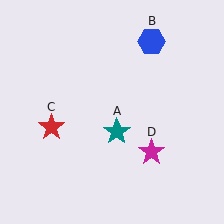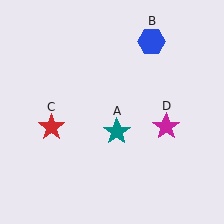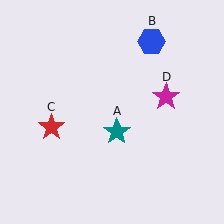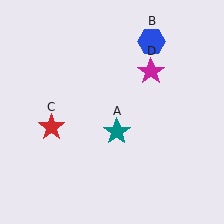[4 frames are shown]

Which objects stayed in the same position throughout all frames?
Teal star (object A) and blue hexagon (object B) and red star (object C) remained stationary.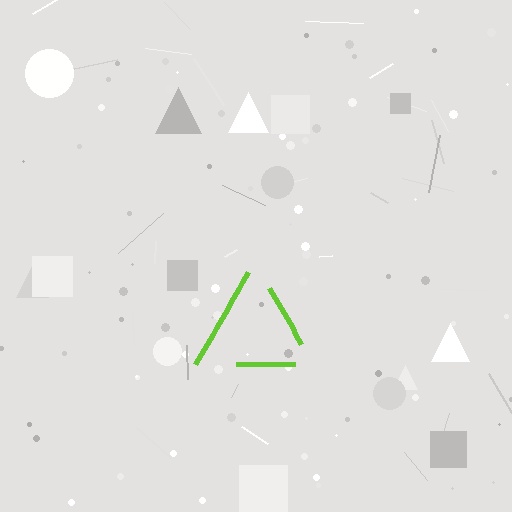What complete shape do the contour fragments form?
The contour fragments form a triangle.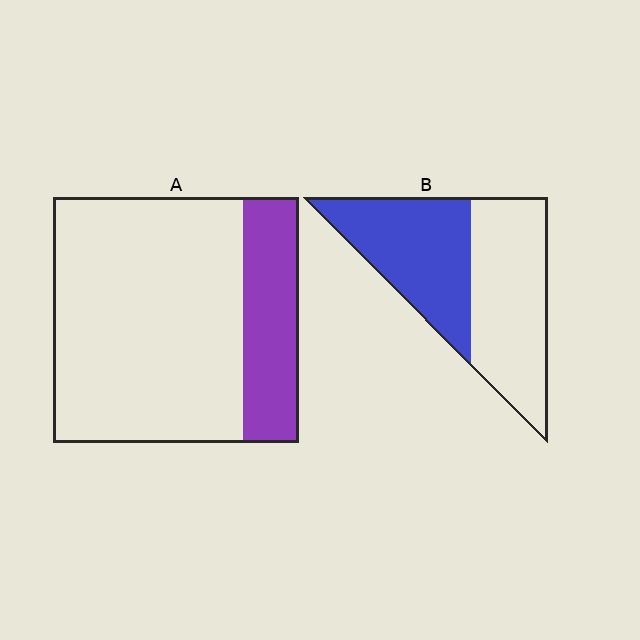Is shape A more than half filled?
No.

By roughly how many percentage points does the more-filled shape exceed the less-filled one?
By roughly 25 percentage points (B over A).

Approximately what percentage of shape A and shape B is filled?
A is approximately 25% and B is approximately 45%.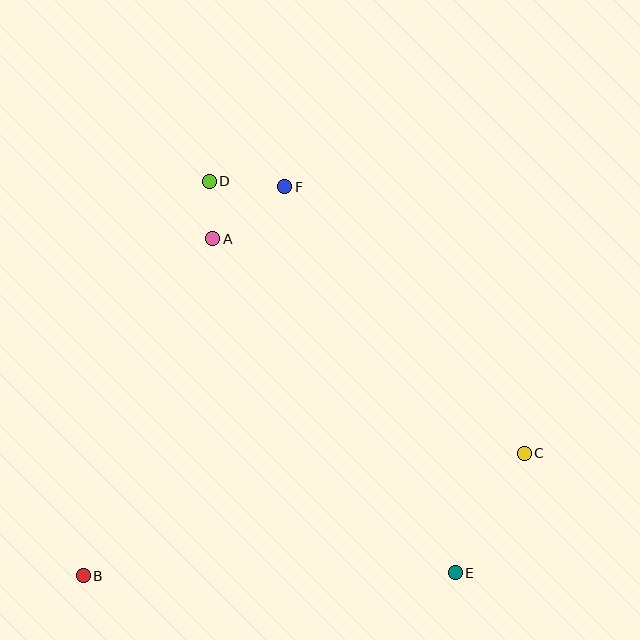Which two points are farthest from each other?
Points D and E are farthest from each other.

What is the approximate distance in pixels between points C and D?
The distance between C and D is approximately 416 pixels.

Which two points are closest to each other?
Points A and D are closest to each other.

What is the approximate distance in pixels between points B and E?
The distance between B and E is approximately 372 pixels.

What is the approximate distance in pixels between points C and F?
The distance between C and F is approximately 358 pixels.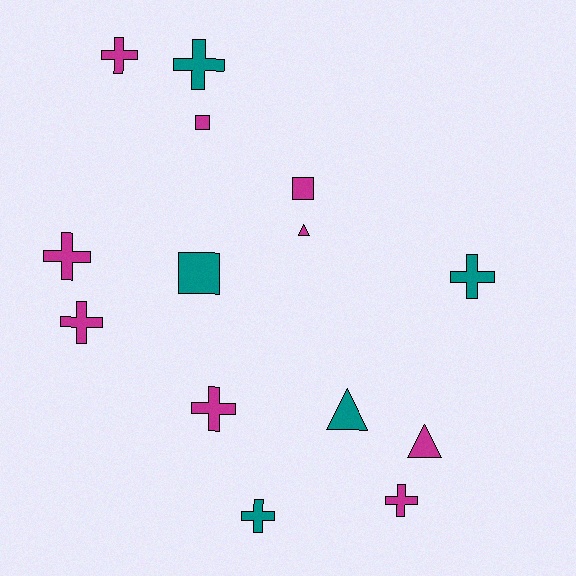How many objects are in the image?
There are 14 objects.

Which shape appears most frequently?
Cross, with 8 objects.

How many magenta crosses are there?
There are 5 magenta crosses.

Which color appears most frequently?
Magenta, with 9 objects.